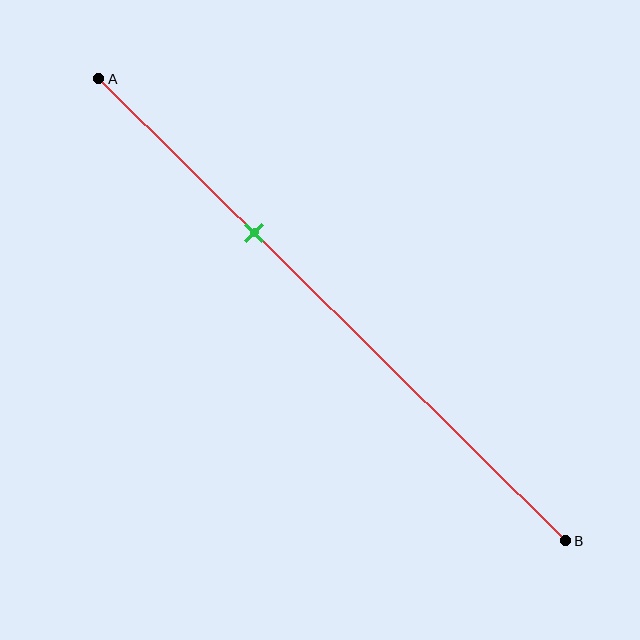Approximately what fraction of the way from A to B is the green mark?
The green mark is approximately 35% of the way from A to B.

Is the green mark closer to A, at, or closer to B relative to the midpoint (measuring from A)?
The green mark is closer to point A than the midpoint of segment AB.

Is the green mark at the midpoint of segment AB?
No, the mark is at about 35% from A, not at the 50% midpoint.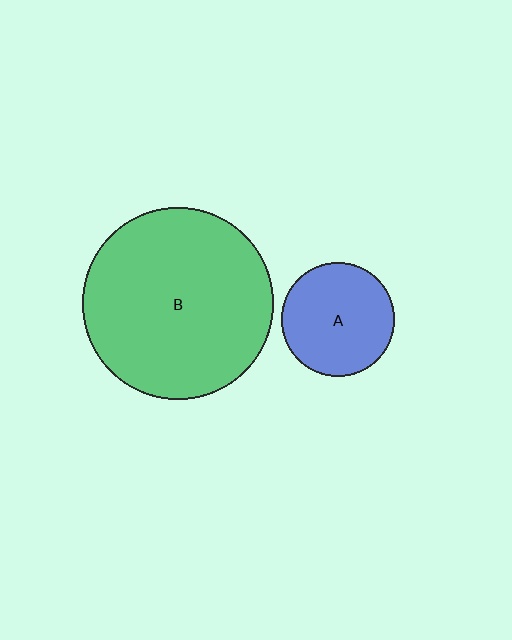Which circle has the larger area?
Circle B (green).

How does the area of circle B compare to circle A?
Approximately 2.8 times.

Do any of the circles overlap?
No, none of the circles overlap.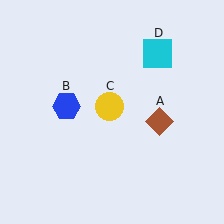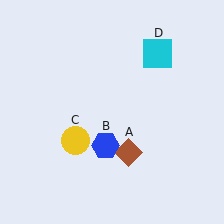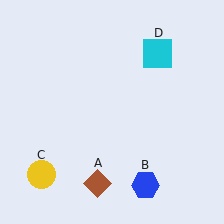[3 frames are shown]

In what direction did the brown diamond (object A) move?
The brown diamond (object A) moved down and to the left.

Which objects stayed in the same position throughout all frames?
Cyan square (object D) remained stationary.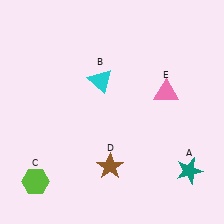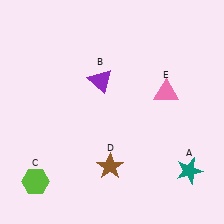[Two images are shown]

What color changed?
The triangle (B) changed from cyan in Image 1 to purple in Image 2.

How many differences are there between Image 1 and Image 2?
There is 1 difference between the two images.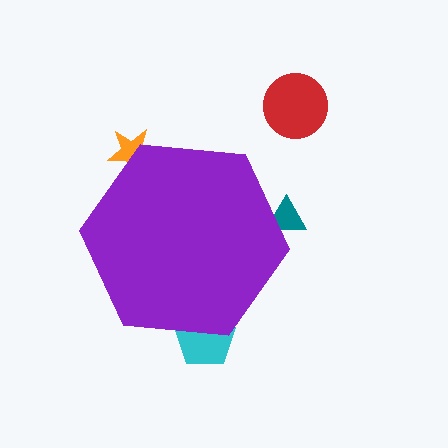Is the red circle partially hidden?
No, the red circle is fully visible.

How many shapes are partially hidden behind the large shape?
3 shapes are partially hidden.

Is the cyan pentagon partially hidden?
Yes, the cyan pentagon is partially hidden behind the purple hexagon.